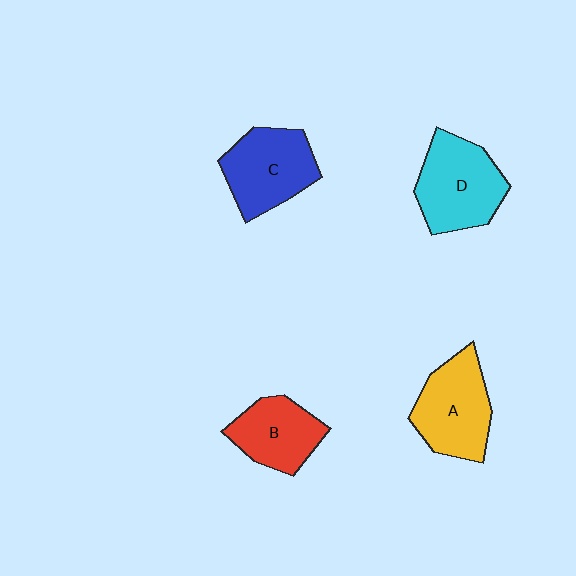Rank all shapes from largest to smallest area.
From largest to smallest: D (cyan), A (yellow), C (blue), B (red).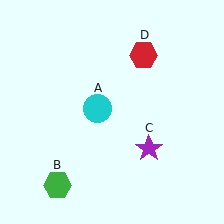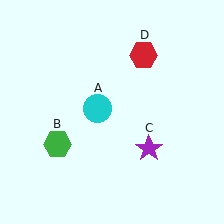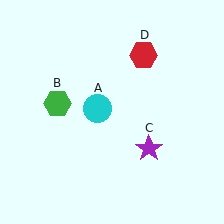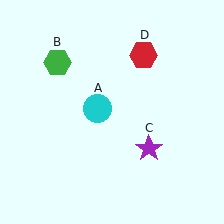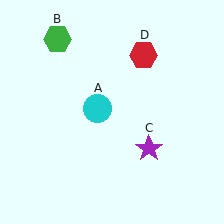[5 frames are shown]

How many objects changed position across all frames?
1 object changed position: green hexagon (object B).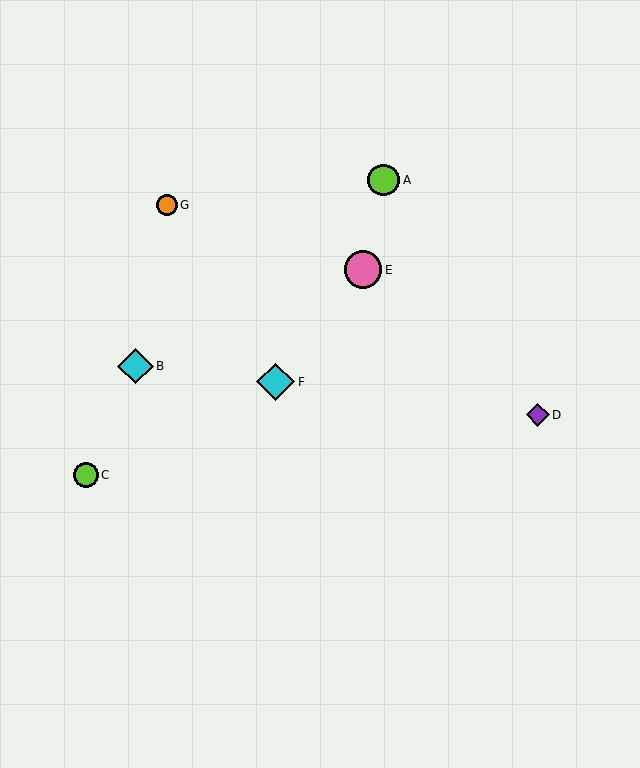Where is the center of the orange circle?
The center of the orange circle is at (167, 205).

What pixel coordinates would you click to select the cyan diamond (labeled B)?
Click at (135, 366) to select the cyan diamond B.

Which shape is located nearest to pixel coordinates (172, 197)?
The orange circle (labeled G) at (167, 205) is nearest to that location.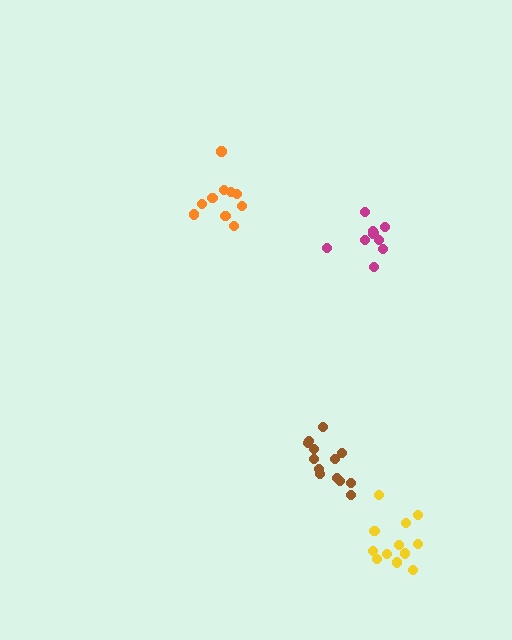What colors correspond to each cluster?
The clusters are colored: orange, brown, magenta, yellow.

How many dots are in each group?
Group 1: 10 dots, Group 2: 13 dots, Group 3: 10 dots, Group 4: 12 dots (45 total).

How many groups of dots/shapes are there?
There are 4 groups.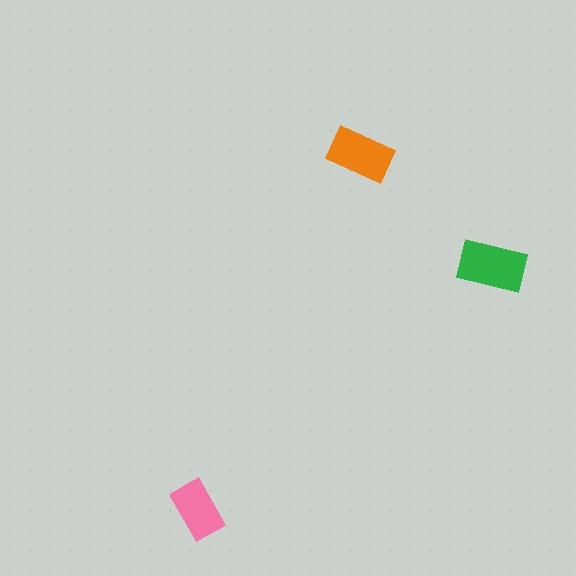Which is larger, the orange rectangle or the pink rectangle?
The orange one.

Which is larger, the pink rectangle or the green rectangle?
The green one.